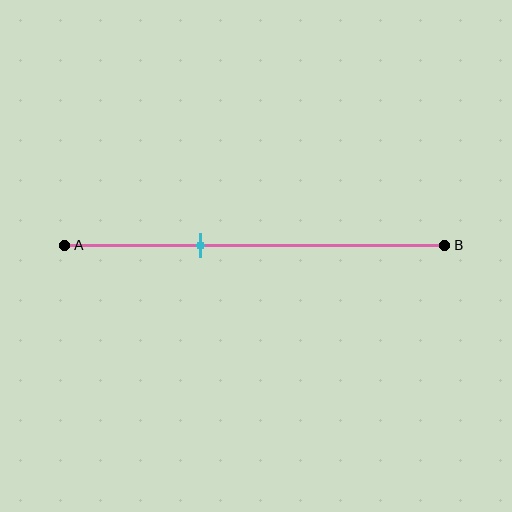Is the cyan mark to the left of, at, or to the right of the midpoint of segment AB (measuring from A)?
The cyan mark is to the left of the midpoint of segment AB.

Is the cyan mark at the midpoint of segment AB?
No, the mark is at about 35% from A, not at the 50% midpoint.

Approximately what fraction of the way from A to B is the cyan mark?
The cyan mark is approximately 35% of the way from A to B.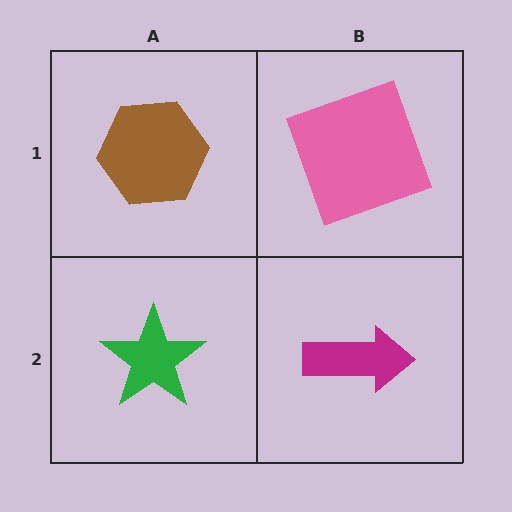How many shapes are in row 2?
2 shapes.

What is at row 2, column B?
A magenta arrow.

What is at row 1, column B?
A pink square.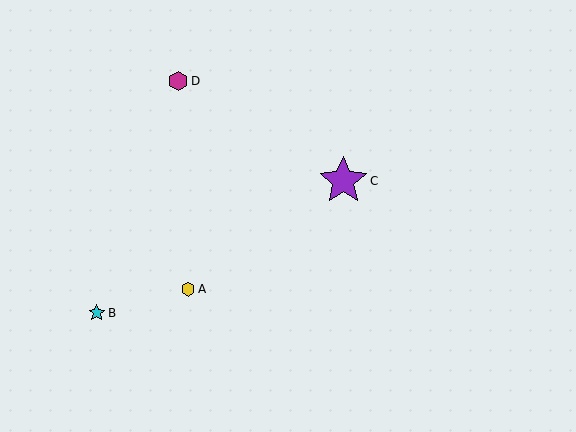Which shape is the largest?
The purple star (labeled C) is the largest.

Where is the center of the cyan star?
The center of the cyan star is at (97, 313).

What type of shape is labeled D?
Shape D is a magenta hexagon.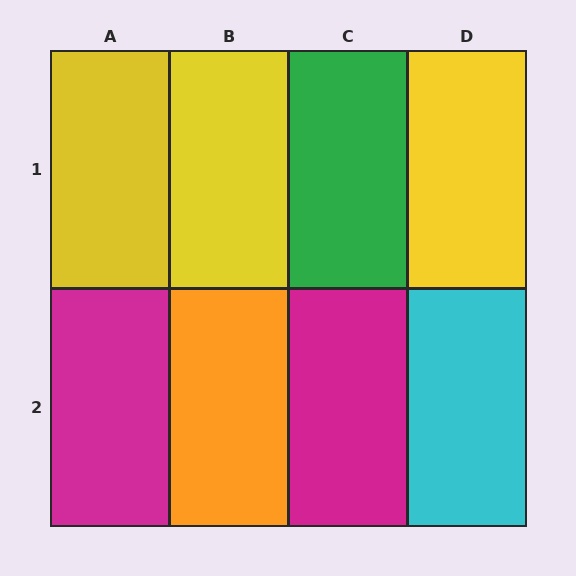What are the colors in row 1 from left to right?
Yellow, yellow, green, yellow.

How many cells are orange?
1 cell is orange.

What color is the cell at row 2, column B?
Orange.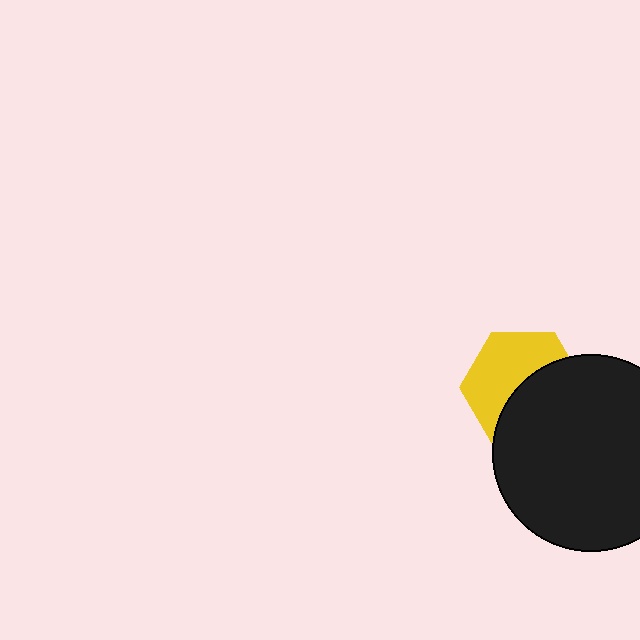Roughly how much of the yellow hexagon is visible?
About half of it is visible (roughly 52%).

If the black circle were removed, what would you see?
You would see the complete yellow hexagon.